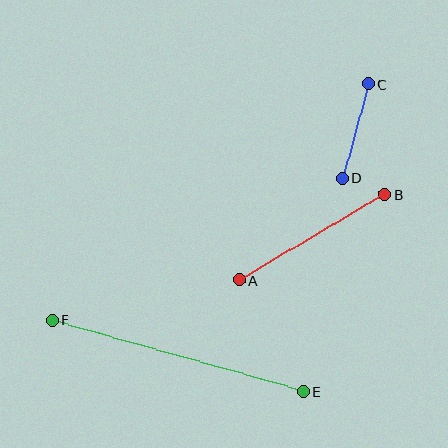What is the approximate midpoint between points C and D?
The midpoint is at approximately (355, 131) pixels.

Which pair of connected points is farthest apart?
Points E and F are farthest apart.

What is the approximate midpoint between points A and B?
The midpoint is at approximately (312, 237) pixels.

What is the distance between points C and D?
The distance is approximately 97 pixels.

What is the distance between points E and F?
The distance is approximately 261 pixels.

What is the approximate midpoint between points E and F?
The midpoint is at approximately (178, 356) pixels.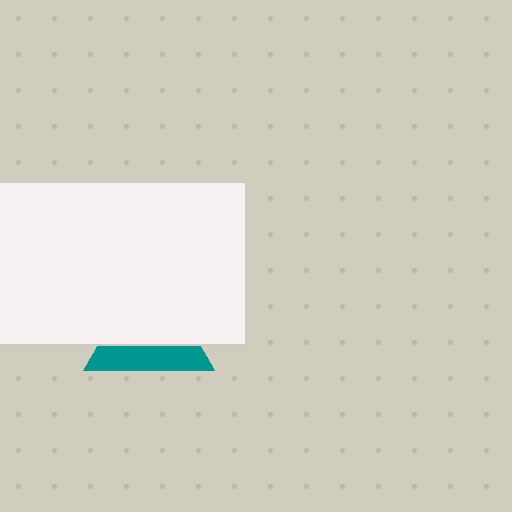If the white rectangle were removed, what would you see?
You would see the complete teal triangle.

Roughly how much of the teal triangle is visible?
A small part of it is visible (roughly 40%).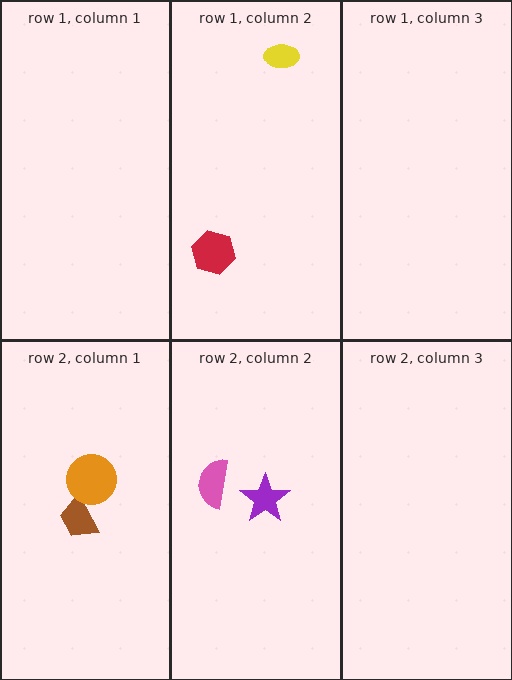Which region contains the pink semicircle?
The row 2, column 2 region.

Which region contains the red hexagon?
The row 1, column 2 region.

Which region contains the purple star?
The row 2, column 2 region.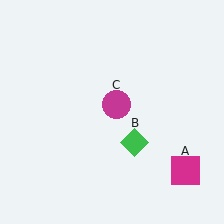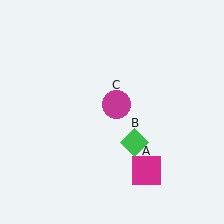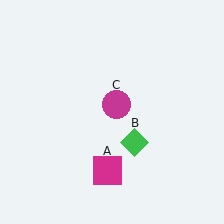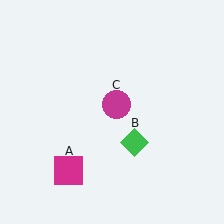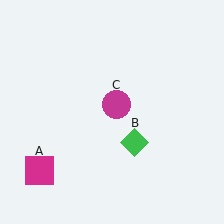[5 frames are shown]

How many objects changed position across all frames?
1 object changed position: magenta square (object A).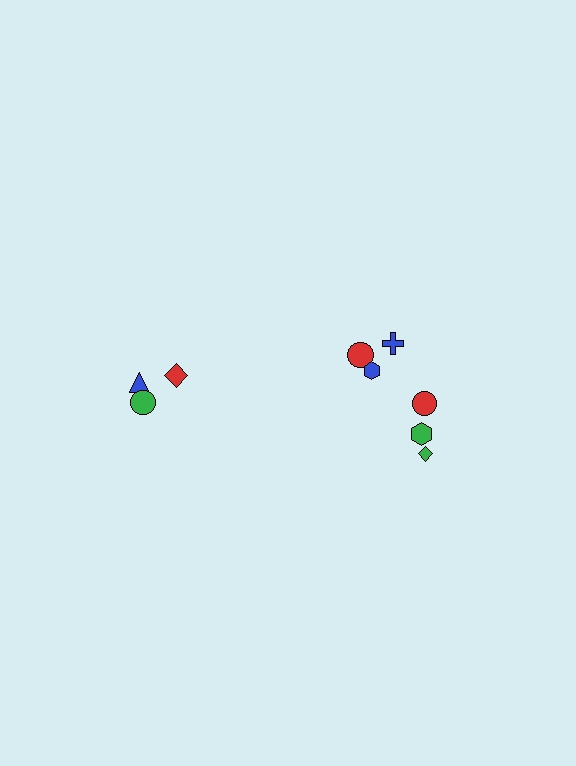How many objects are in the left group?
There are 3 objects.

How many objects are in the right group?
There are 6 objects.